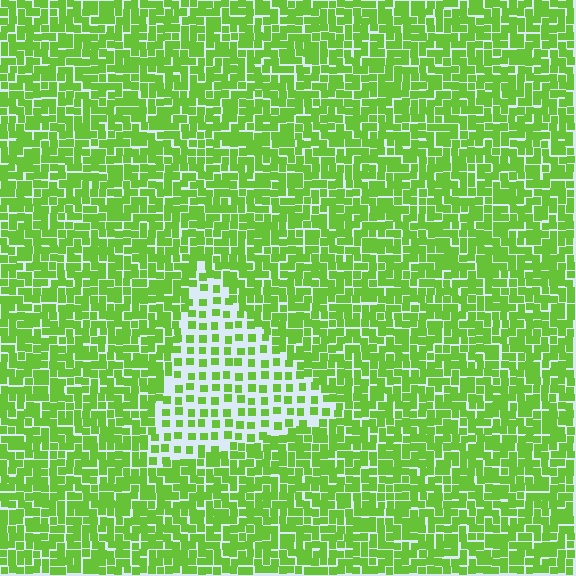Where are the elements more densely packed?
The elements are more densely packed outside the triangle boundary.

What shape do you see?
I see a triangle.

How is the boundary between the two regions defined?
The boundary is defined by a change in element density (approximately 2.2x ratio). All elements are the same color, size, and shape.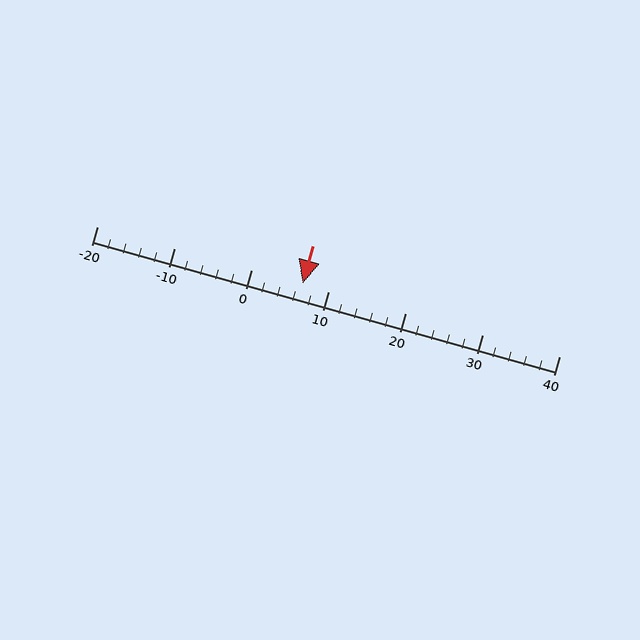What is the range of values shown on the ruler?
The ruler shows values from -20 to 40.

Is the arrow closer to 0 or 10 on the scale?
The arrow is closer to 10.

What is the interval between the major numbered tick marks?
The major tick marks are spaced 10 units apart.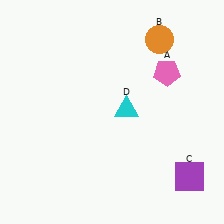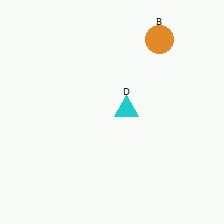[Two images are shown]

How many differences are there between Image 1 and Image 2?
There are 2 differences between the two images.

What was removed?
The purple square (C), the pink pentagon (A) were removed in Image 2.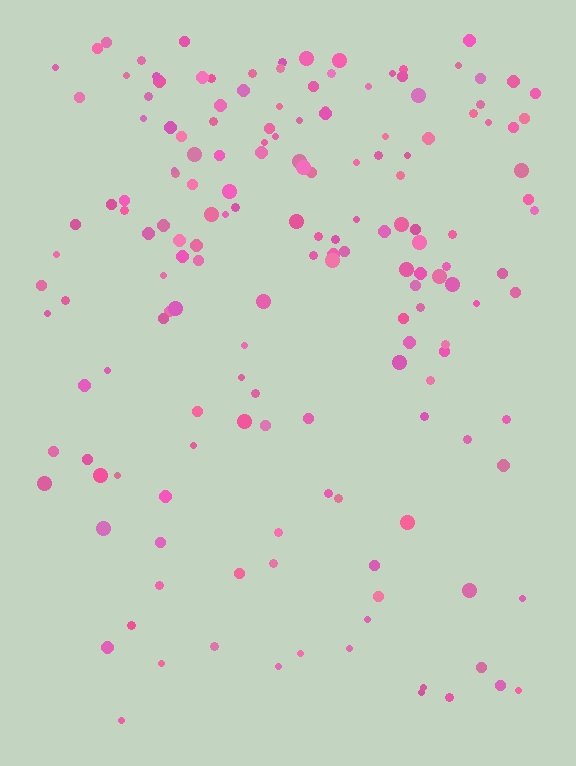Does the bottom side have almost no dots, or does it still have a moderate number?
Still a moderate number, just noticeably fewer than the top.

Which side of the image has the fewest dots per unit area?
The bottom.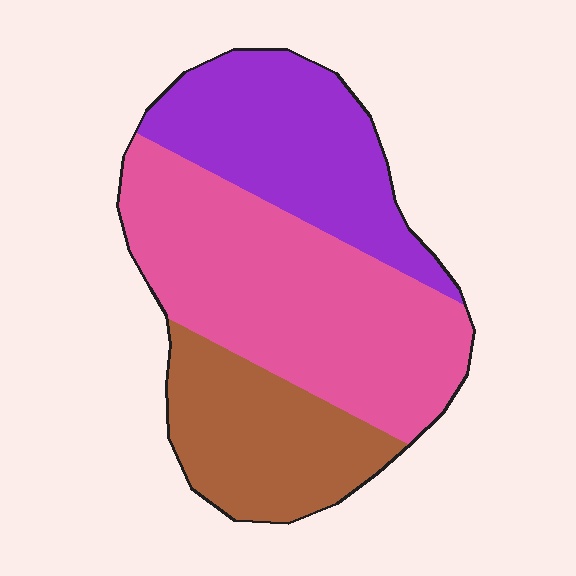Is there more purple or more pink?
Pink.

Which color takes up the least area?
Brown, at roughly 25%.